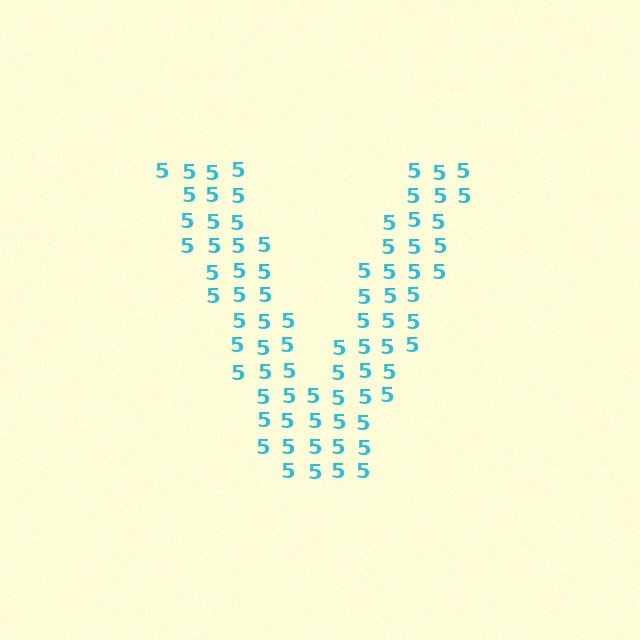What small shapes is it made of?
It is made of small digit 5's.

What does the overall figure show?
The overall figure shows the letter V.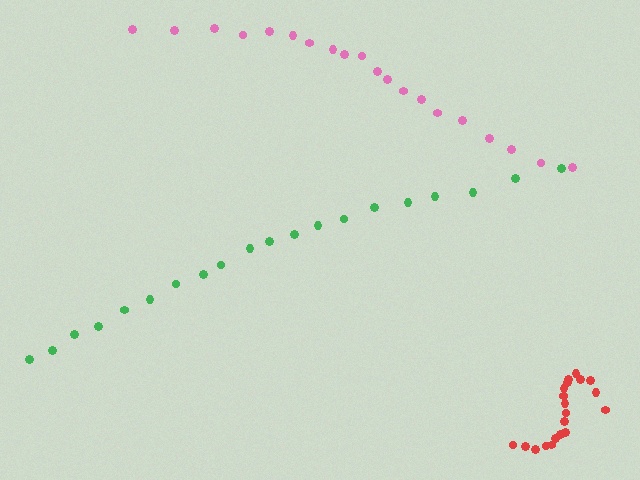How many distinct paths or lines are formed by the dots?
There are 3 distinct paths.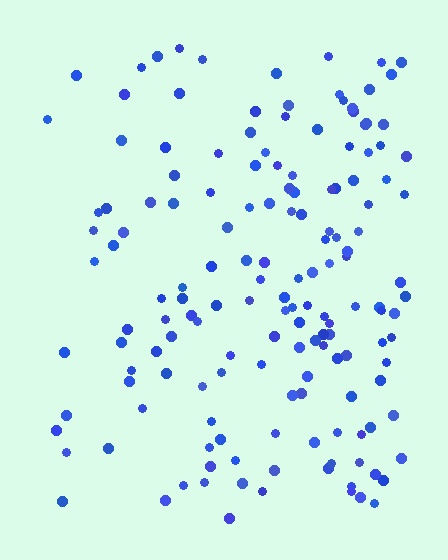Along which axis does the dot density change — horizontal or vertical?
Horizontal.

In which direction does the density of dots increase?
From left to right, with the right side densest.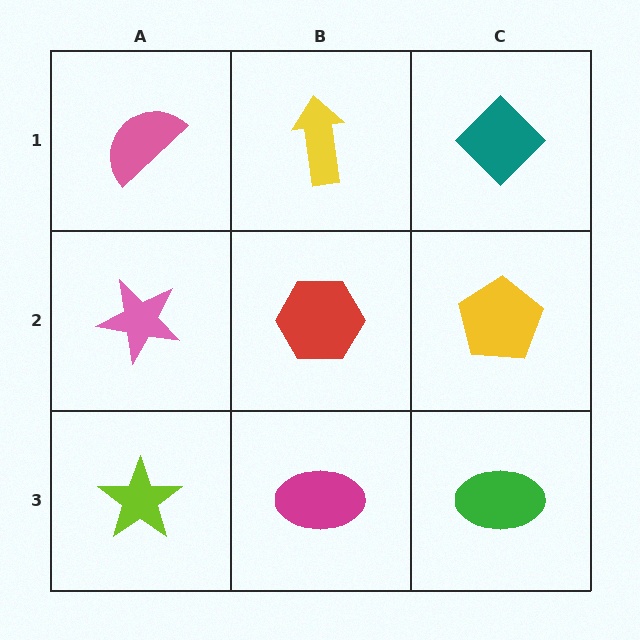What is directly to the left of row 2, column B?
A pink star.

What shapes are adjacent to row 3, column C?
A yellow pentagon (row 2, column C), a magenta ellipse (row 3, column B).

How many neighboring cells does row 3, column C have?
2.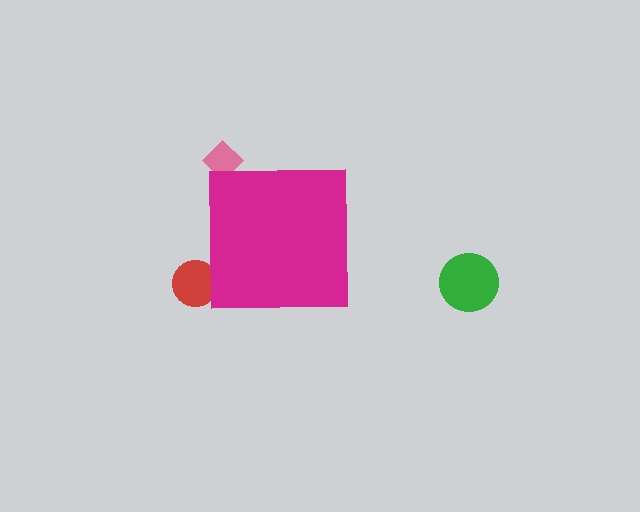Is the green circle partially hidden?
No, the green circle is fully visible.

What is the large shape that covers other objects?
A magenta square.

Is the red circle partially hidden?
Yes, the red circle is partially hidden behind the magenta square.